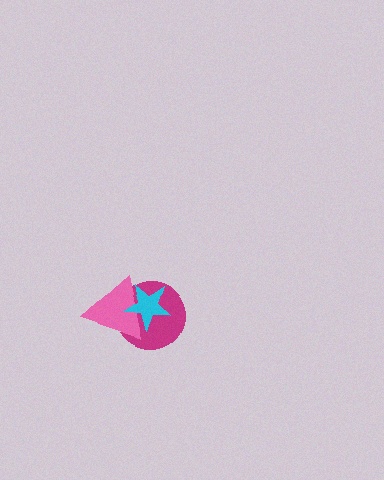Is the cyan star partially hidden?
No, no other shape covers it.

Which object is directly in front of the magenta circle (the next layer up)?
The pink triangle is directly in front of the magenta circle.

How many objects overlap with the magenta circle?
2 objects overlap with the magenta circle.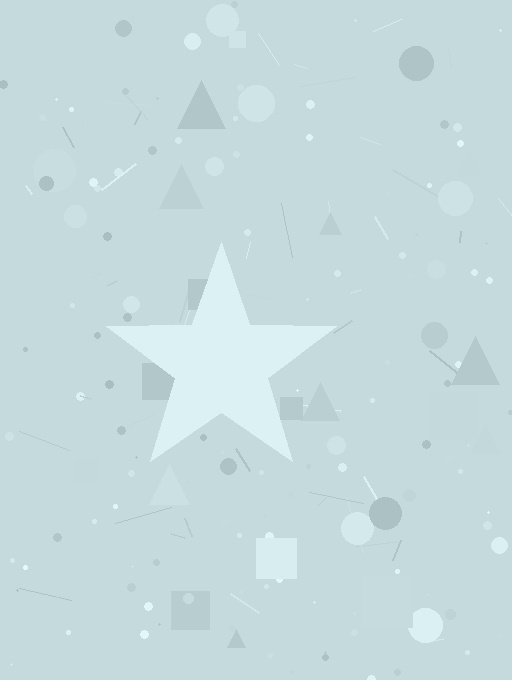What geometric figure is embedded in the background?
A star is embedded in the background.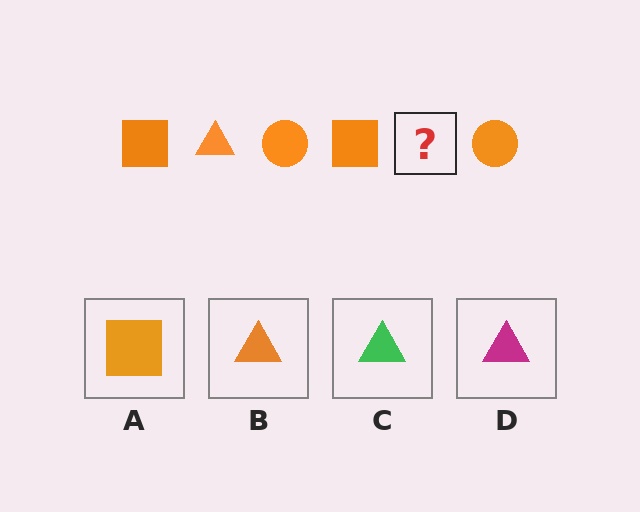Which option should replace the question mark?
Option B.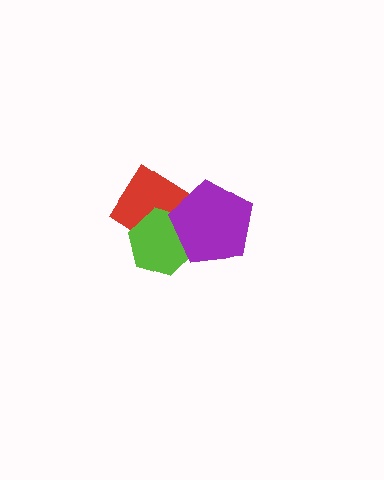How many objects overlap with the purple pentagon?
2 objects overlap with the purple pentagon.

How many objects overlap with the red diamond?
2 objects overlap with the red diamond.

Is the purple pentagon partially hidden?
No, no other shape covers it.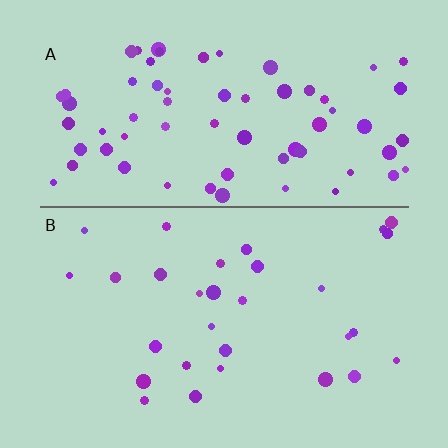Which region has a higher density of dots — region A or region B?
A (the top).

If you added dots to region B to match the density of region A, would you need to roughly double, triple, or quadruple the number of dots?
Approximately double.